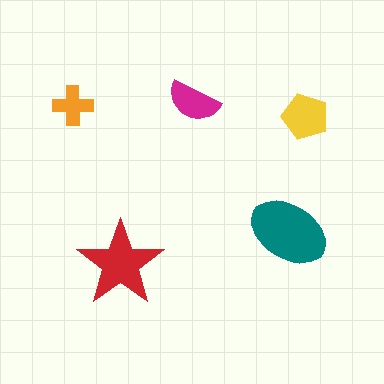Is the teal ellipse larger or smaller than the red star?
Larger.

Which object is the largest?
The teal ellipse.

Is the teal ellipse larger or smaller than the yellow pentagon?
Larger.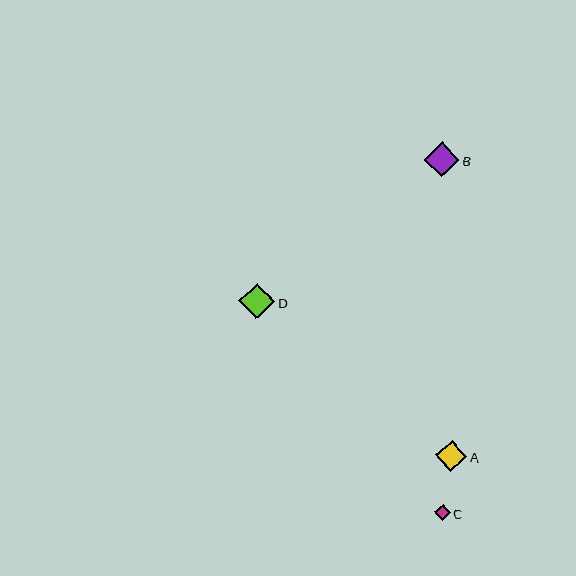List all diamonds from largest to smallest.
From largest to smallest: D, B, A, C.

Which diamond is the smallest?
Diamond C is the smallest with a size of approximately 16 pixels.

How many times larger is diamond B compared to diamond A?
Diamond B is approximately 1.1 times the size of diamond A.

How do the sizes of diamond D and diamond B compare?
Diamond D and diamond B are approximately the same size.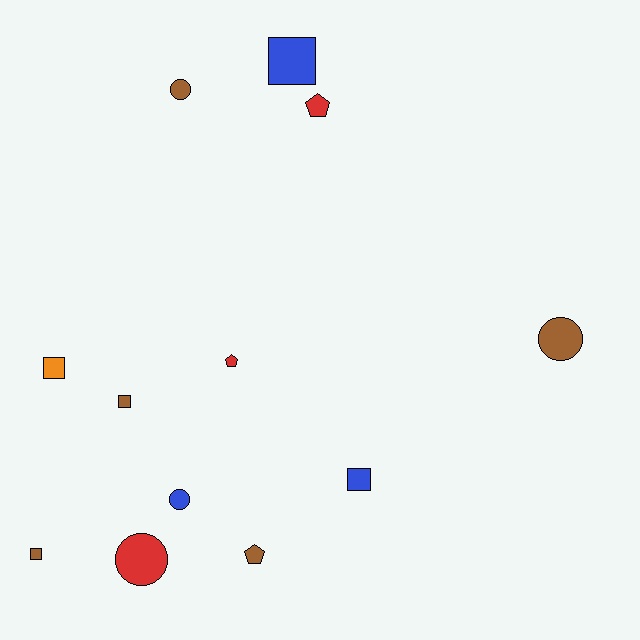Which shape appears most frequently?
Square, with 5 objects.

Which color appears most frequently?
Brown, with 5 objects.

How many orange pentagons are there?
There are no orange pentagons.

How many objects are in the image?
There are 12 objects.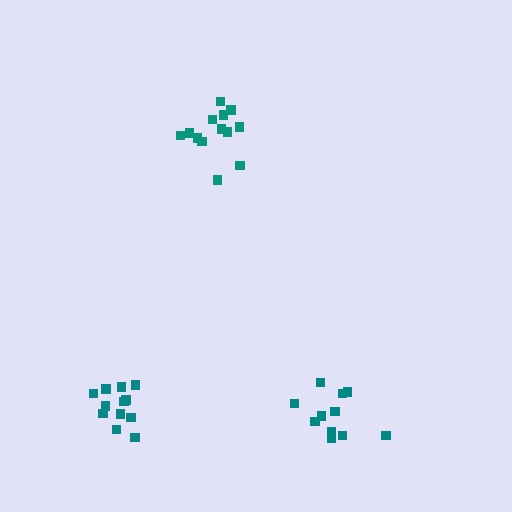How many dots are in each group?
Group 1: 13 dots, Group 2: 11 dots, Group 3: 12 dots (36 total).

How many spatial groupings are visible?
There are 3 spatial groupings.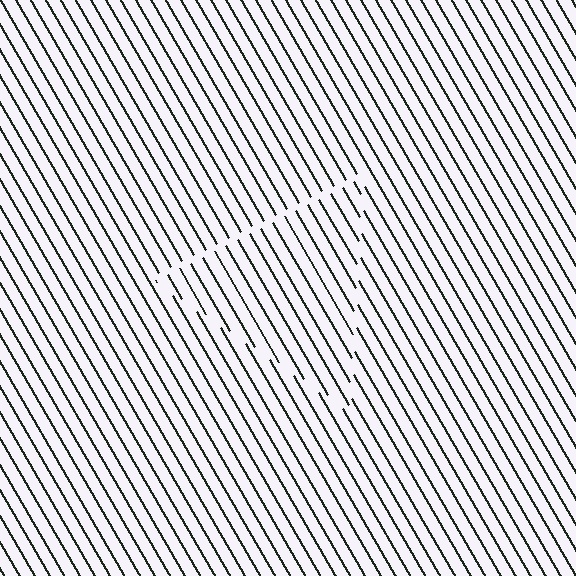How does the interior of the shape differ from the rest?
The interior of the shape contains the same grating, shifted by half a period — the contour is defined by the phase discontinuity where line-ends from the inner and outer gratings abut.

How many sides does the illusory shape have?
3 sides — the line-ends trace a triangle.